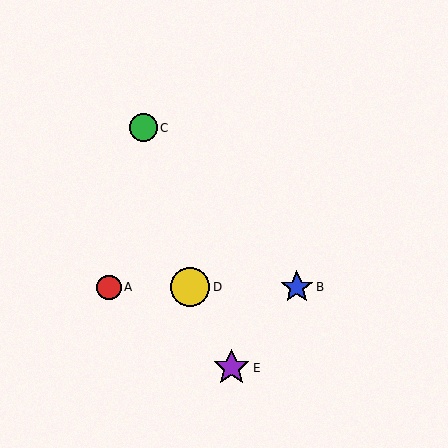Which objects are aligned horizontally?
Objects A, B, D are aligned horizontally.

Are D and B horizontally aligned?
Yes, both are at y≈287.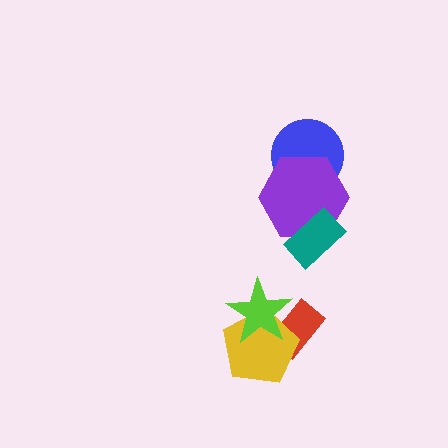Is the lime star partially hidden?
No, no other shape covers it.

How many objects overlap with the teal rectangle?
1 object overlaps with the teal rectangle.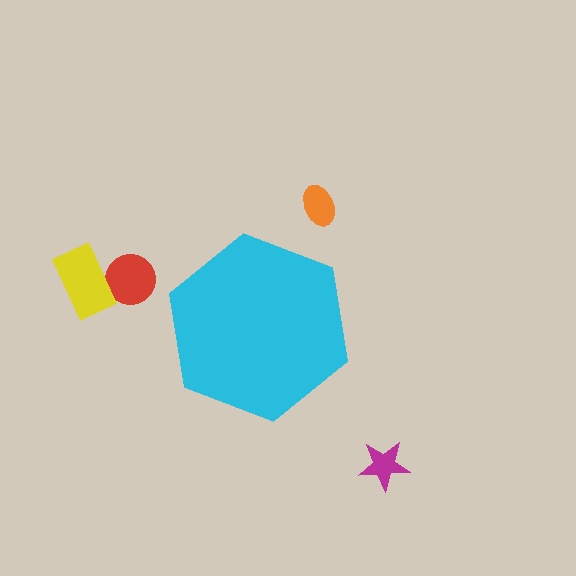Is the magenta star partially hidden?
No, the magenta star is fully visible.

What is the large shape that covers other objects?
A cyan hexagon.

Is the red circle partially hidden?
No, the red circle is fully visible.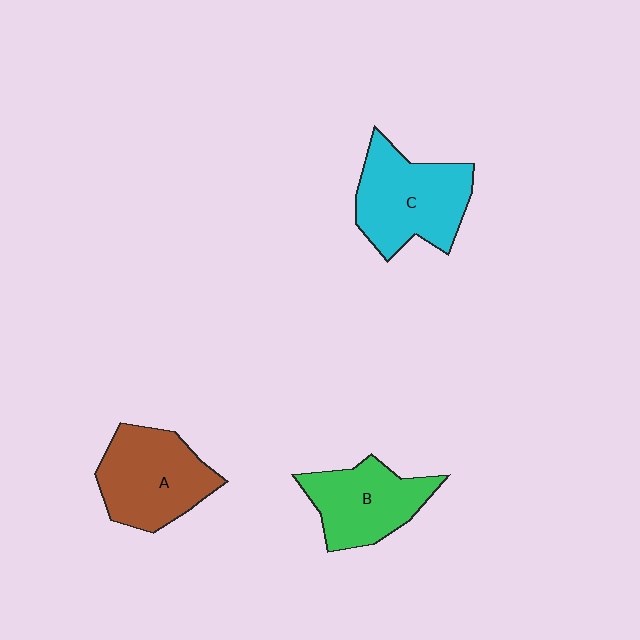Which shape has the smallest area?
Shape B (green).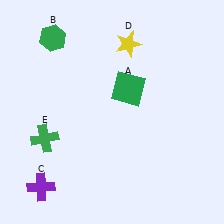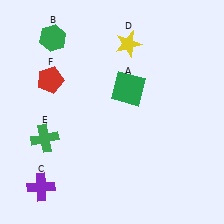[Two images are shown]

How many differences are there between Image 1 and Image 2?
There is 1 difference between the two images.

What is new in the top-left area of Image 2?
A red pentagon (F) was added in the top-left area of Image 2.